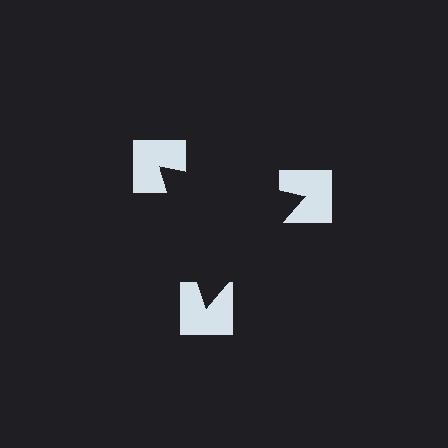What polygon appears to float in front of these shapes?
An illusory triangle — its edges are inferred from the aligned wedge cuts in the notched squares, not physically drawn.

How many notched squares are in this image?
There are 3 — one at each vertex of the illusory triangle.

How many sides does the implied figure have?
3 sides.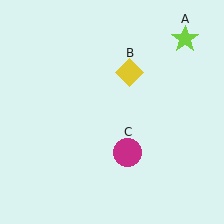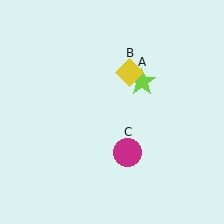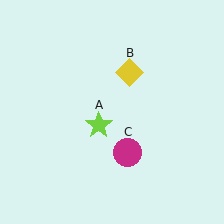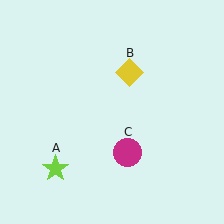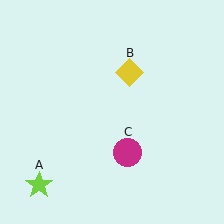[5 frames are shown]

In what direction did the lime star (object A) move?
The lime star (object A) moved down and to the left.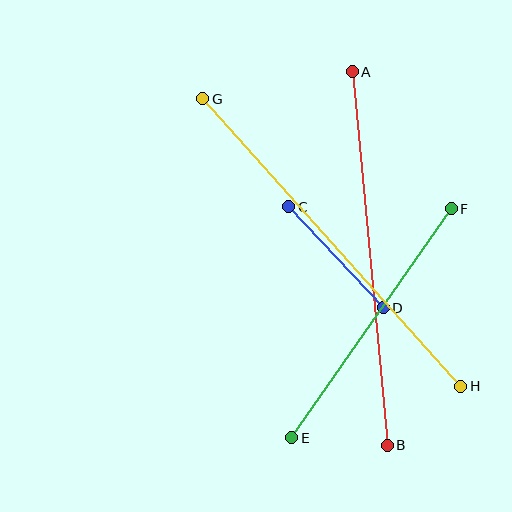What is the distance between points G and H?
The distance is approximately 386 pixels.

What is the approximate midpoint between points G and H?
The midpoint is at approximately (332, 243) pixels.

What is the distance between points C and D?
The distance is approximately 138 pixels.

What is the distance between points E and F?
The distance is approximately 279 pixels.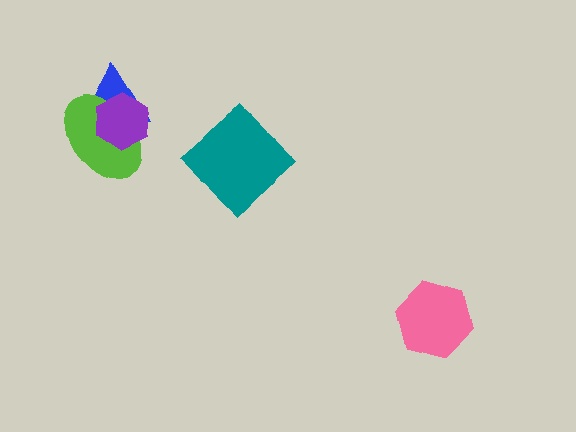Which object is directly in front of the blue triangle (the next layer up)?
The lime ellipse is directly in front of the blue triangle.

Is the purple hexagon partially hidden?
No, no other shape covers it.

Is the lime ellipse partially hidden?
Yes, it is partially covered by another shape.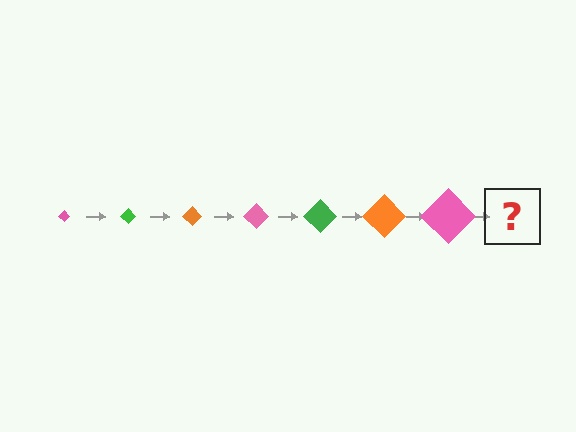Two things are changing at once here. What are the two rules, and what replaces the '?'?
The two rules are that the diamond grows larger each step and the color cycles through pink, green, and orange. The '?' should be a green diamond, larger than the previous one.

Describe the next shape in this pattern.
It should be a green diamond, larger than the previous one.